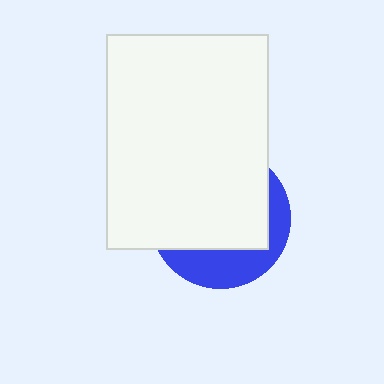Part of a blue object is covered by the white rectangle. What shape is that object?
It is a circle.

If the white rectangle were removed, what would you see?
You would see the complete blue circle.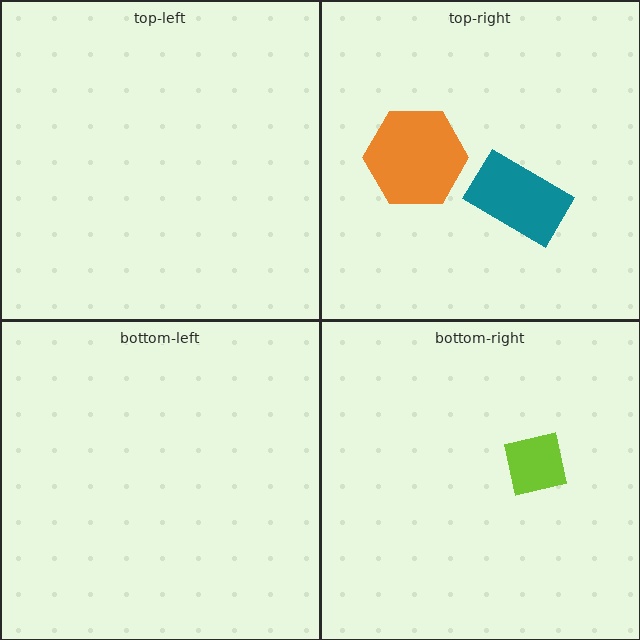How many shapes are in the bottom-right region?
1.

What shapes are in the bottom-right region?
The lime square.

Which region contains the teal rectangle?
The top-right region.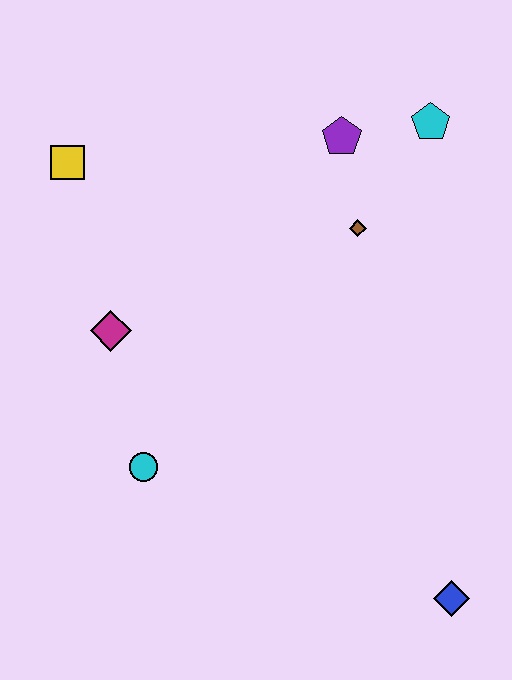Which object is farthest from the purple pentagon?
The blue diamond is farthest from the purple pentagon.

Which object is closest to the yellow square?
The magenta diamond is closest to the yellow square.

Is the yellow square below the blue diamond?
No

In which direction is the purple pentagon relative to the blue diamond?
The purple pentagon is above the blue diamond.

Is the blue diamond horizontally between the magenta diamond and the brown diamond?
No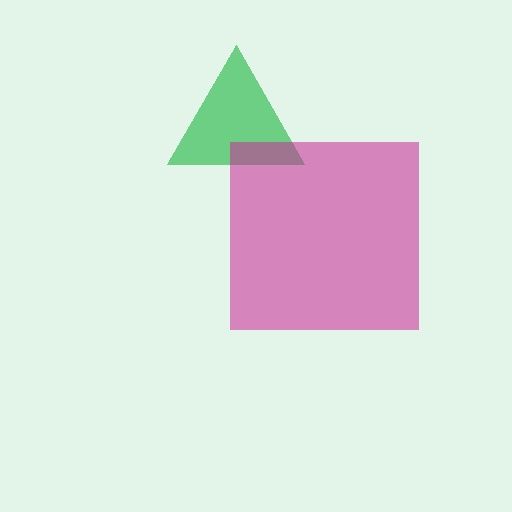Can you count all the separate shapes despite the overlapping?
Yes, there are 2 separate shapes.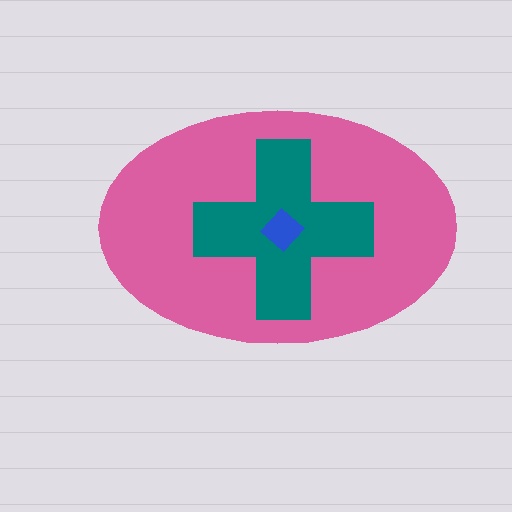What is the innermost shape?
The blue diamond.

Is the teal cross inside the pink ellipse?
Yes.